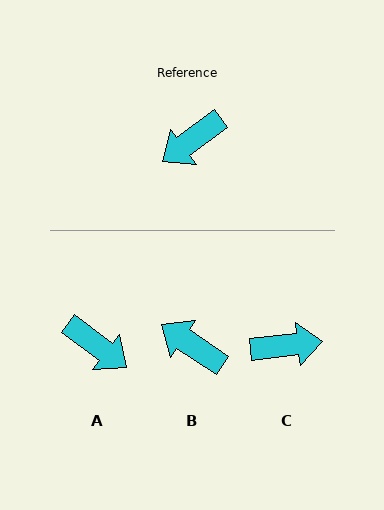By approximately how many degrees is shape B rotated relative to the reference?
Approximately 71 degrees clockwise.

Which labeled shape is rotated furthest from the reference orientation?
C, about 150 degrees away.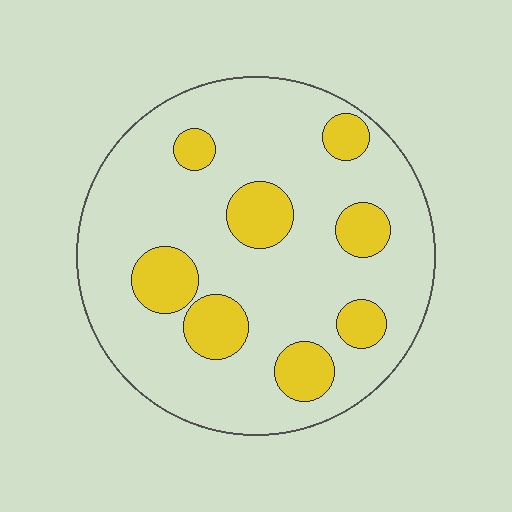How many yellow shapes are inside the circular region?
8.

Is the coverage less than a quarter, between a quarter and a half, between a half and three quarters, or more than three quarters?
Less than a quarter.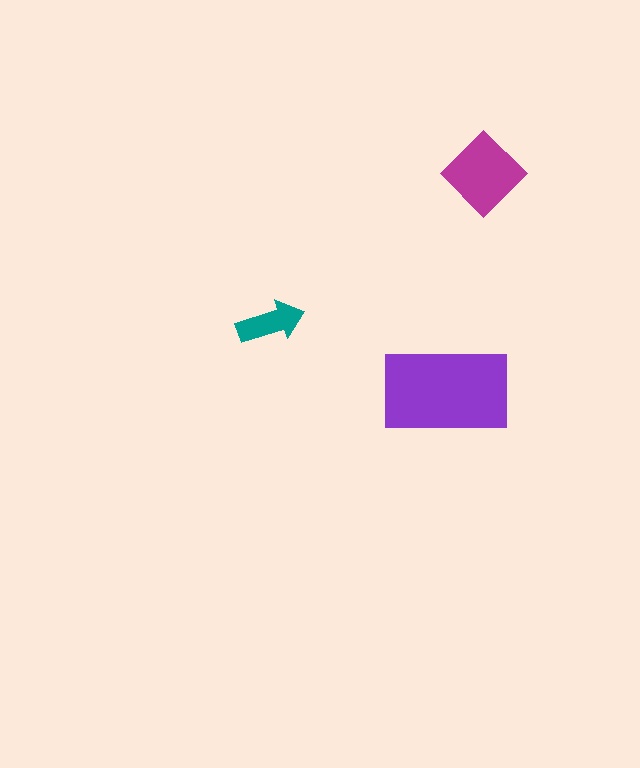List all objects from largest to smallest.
The purple rectangle, the magenta diamond, the teal arrow.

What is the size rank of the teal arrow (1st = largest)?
3rd.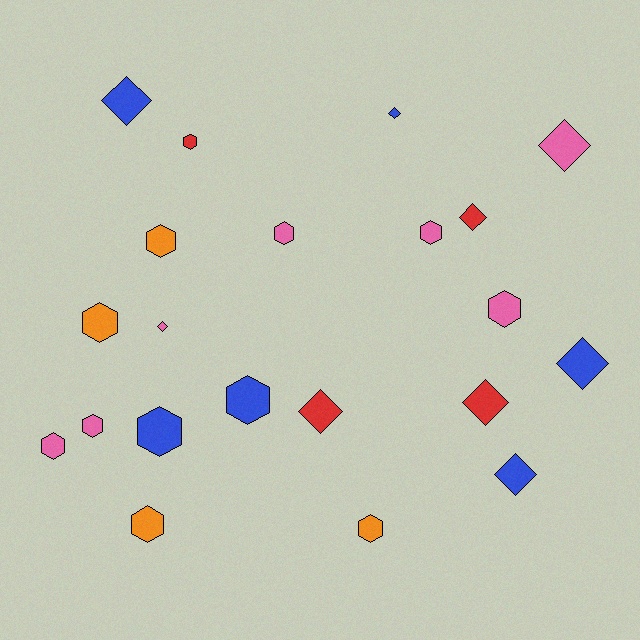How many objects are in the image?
There are 21 objects.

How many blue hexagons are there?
There are 2 blue hexagons.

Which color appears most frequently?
Pink, with 7 objects.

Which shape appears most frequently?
Hexagon, with 12 objects.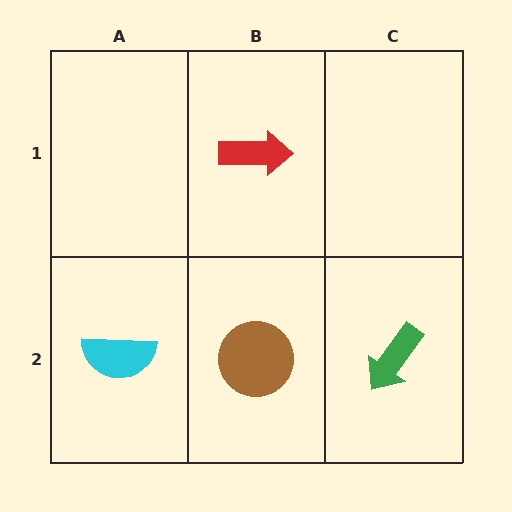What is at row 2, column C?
A green arrow.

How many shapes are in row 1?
1 shape.